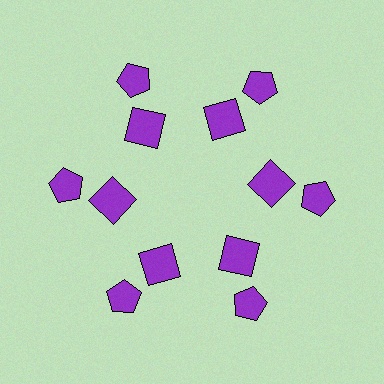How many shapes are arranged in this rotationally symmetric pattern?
There are 12 shapes, arranged in 6 groups of 2.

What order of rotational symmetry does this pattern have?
This pattern has 6-fold rotational symmetry.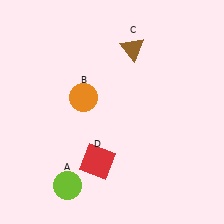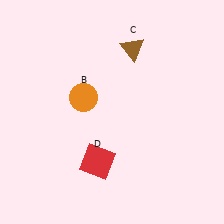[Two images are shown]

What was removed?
The lime circle (A) was removed in Image 2.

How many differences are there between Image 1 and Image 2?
There is 1 difference between the two images.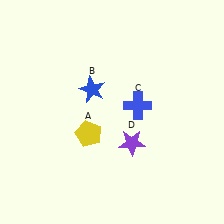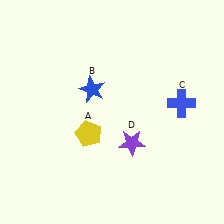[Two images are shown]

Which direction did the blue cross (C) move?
The blue cross (C) moved right.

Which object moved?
The blue cross (C) moved right.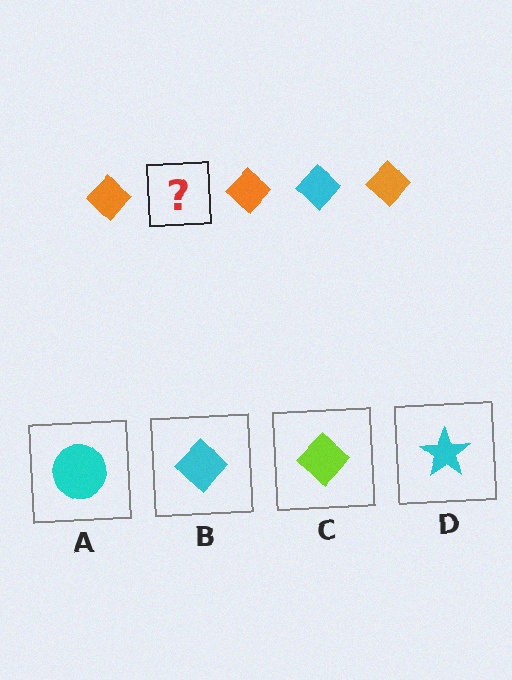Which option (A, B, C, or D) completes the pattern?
B.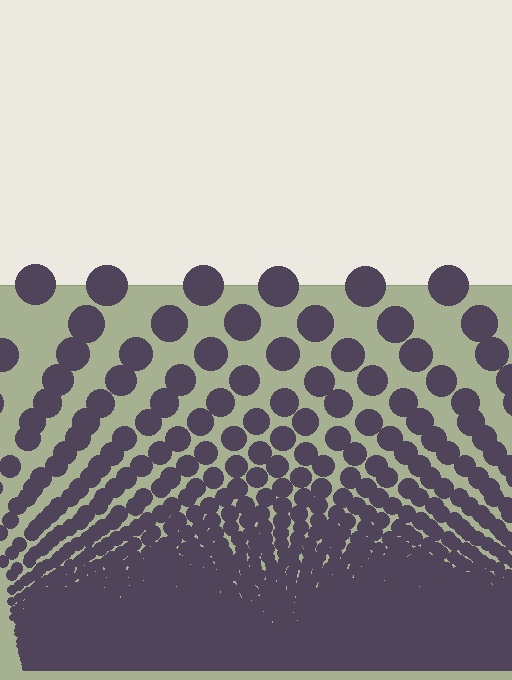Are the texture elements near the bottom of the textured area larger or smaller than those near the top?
Smaller. The gradient is inverted — elements near the bottom are smaller and denser.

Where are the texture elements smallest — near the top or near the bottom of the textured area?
Near the bottom.